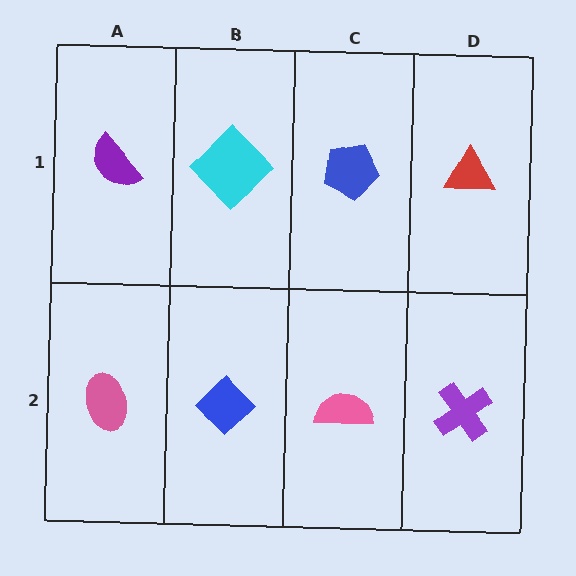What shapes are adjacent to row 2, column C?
A blue pentagon (row 1, column C), a blue diamond (row 2, column B), a purple cross (row 2, column D).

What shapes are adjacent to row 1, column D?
A purple cross (row 2, column D), a blue pentagon (row 1, column C).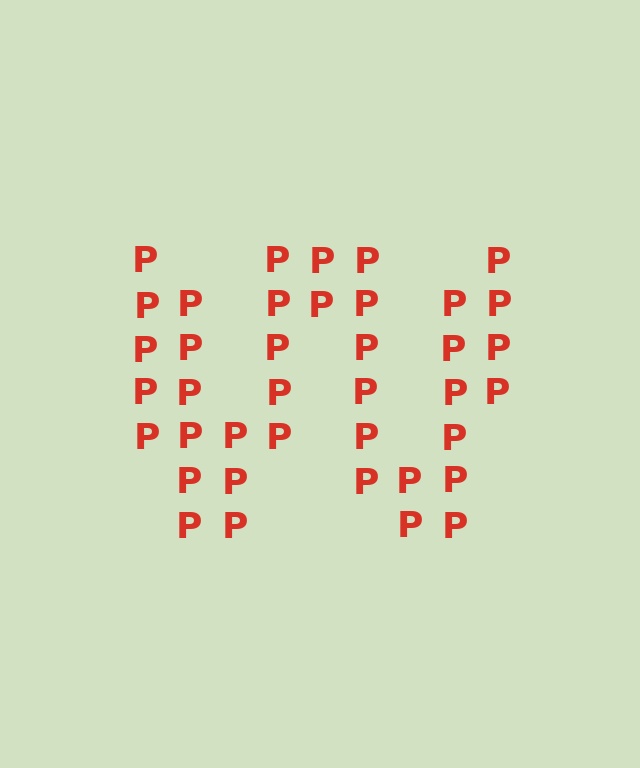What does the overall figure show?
The overall figure shows the letter W.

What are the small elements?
The small elements are letter P's.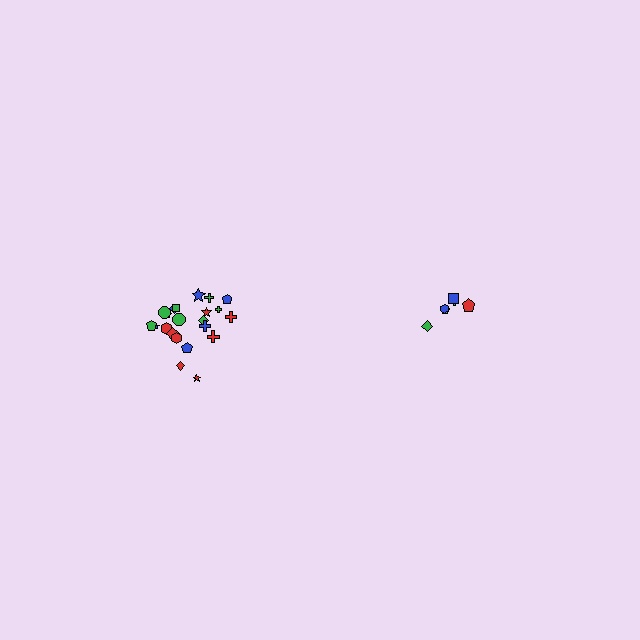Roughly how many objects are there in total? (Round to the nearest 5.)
Roughly 30 objects in total.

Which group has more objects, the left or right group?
The left group.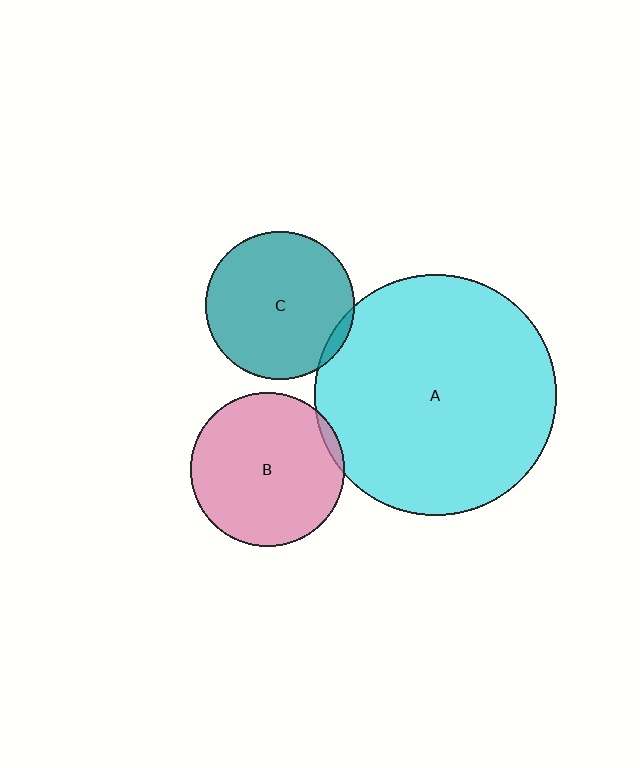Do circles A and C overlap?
Yes.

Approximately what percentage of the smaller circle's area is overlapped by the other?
Approximately 5%.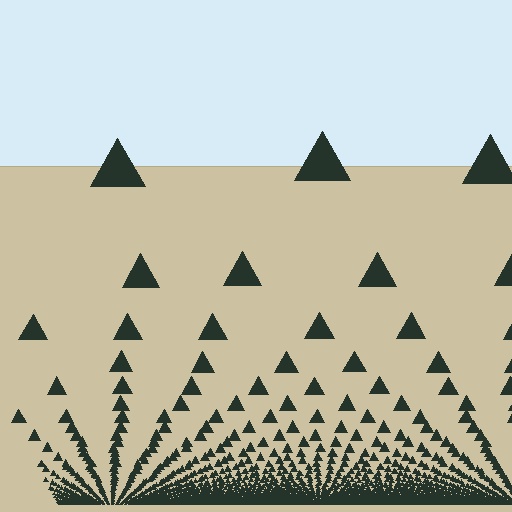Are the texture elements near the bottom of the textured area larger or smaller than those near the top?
Smaller. The gradient is inverted — elements near the bottom are smaller and denser.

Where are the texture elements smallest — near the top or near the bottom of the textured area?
Near the bottom.